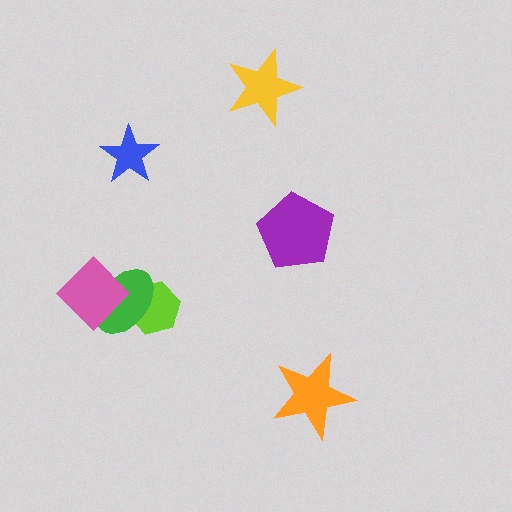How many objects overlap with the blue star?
0 objects overlap with the blue star.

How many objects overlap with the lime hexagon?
1 object overlaps with the lime hexagon.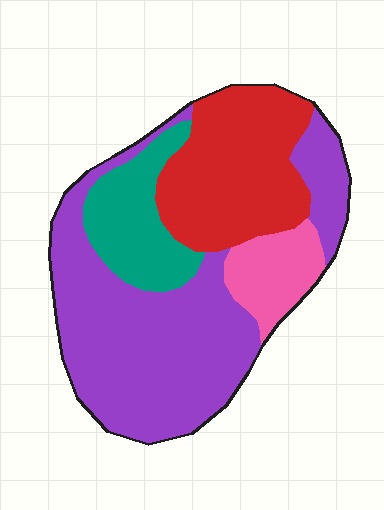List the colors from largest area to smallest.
From largest to smallest: purple, red, teal, pink.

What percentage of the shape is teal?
Teal covers around 15% of the shape.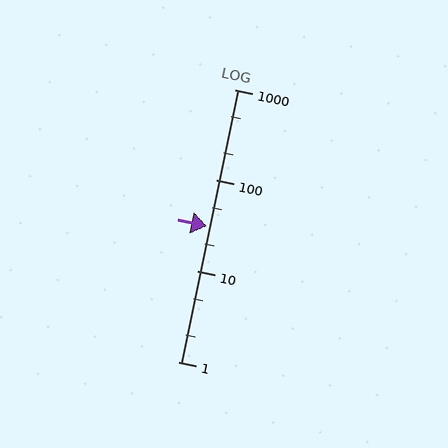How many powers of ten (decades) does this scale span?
The scale spans 3 decades, from 1 to 1000.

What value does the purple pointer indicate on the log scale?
The pointer indicates approximately 31.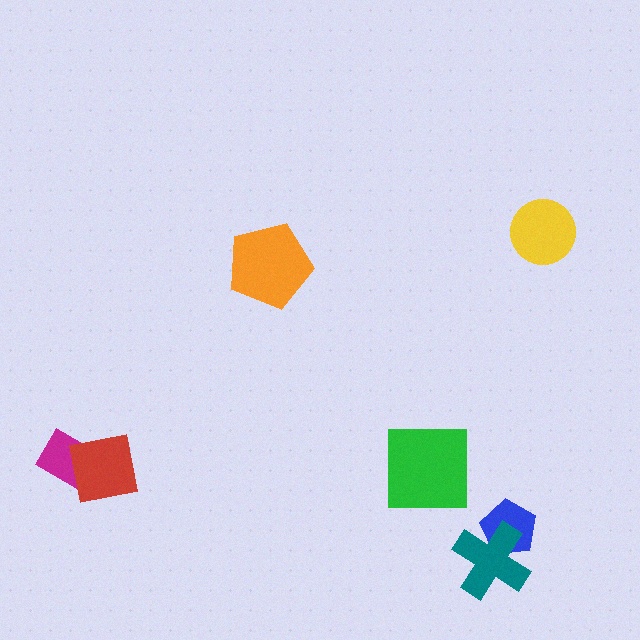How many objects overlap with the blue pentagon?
1 object overlaps with the blue pentagon.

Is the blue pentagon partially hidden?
Yes, it is partially covered by another shape.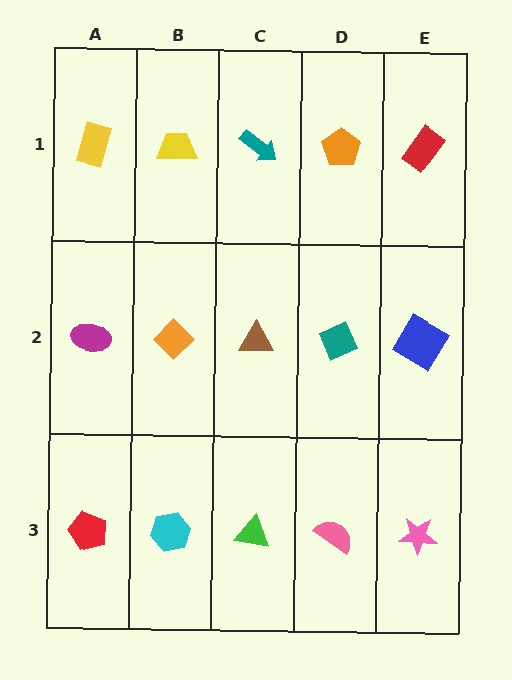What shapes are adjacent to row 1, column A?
A magenta ellipse (row 2, column A), a yellow trapezoid (row 1, column B).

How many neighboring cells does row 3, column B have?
3.